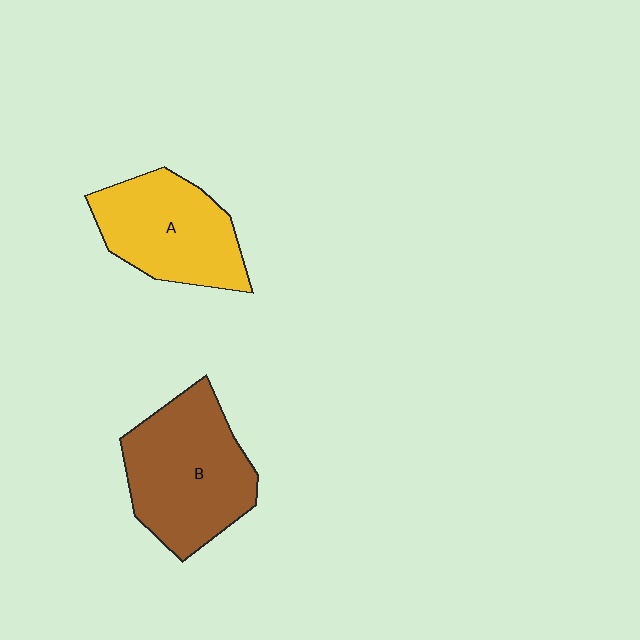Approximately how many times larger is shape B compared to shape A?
Approximately 1.2 times.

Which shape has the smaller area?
Shape A (yellow).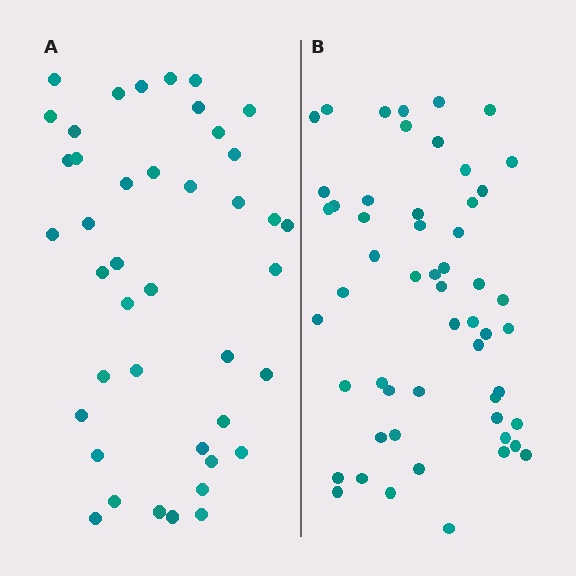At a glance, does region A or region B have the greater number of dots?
Region B (the right region) has more dots.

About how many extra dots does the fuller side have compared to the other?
Region B has roughly 12 or so more dots than region A.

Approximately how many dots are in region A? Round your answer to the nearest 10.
About 40 dots. (The exact count is 42, which rounds to 40.)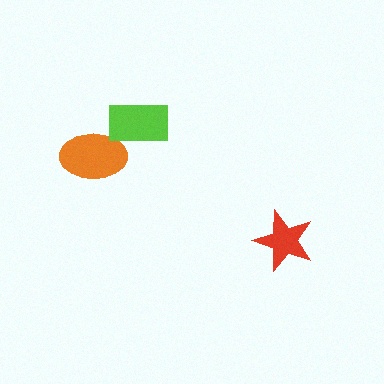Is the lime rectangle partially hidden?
No, no other shape covers it.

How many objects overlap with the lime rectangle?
1 object overlaps with the lime rectangle.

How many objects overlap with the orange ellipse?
1 object overlaps with the orange ellipse.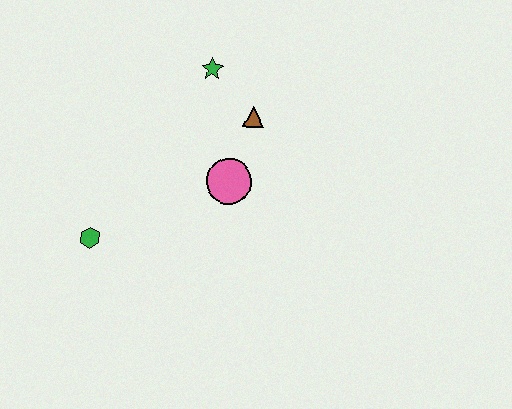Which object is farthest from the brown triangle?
The green hexagon is farthest from the brown triangle.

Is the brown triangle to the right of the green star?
Yes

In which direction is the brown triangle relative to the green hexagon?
The brown triangle is to the right of the green hexagon.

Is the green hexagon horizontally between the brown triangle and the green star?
No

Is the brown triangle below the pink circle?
No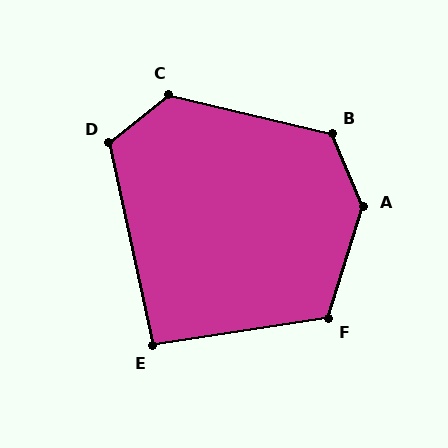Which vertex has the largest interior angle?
A, at approximately 139 degrees.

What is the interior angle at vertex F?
Approximately 116 degrees (obtuse).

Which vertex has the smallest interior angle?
E, at approximately 94 degrees.